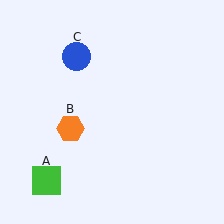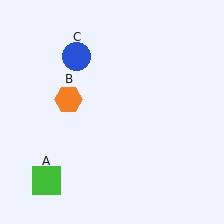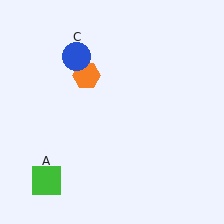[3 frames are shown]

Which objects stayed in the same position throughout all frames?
Green square (object A) and blue circle (object C) remained stationary.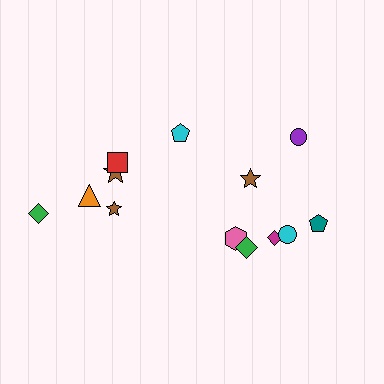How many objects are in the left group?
There are 5 objects.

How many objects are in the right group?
There are 8 objects.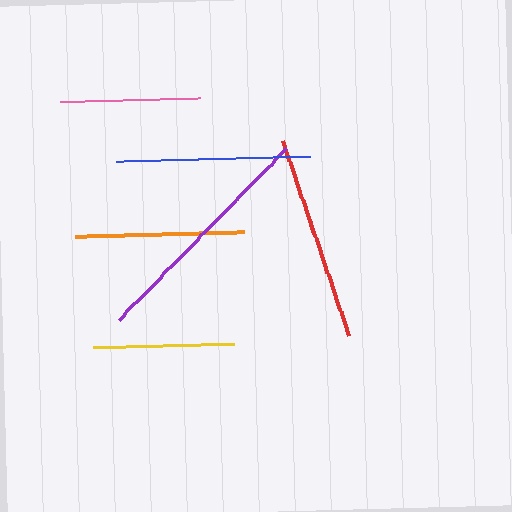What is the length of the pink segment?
The pink segment is approximately 141 pixels long.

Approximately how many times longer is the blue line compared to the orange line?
The blue line is approximately 1.1 times the length of the orange line.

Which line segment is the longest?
The purple line is the longest at approximately 240 pixels.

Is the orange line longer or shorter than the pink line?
The orange line is longer than the pink line.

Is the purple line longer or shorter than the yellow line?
The purple line is longer than the yellow line.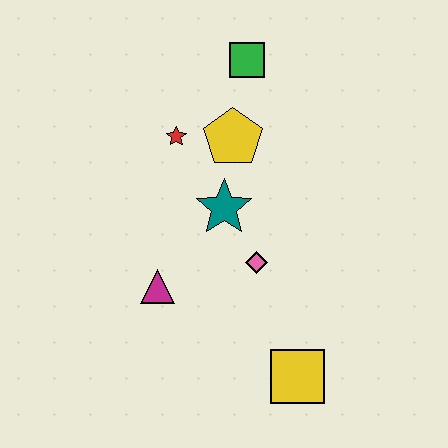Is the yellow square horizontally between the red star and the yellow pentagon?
No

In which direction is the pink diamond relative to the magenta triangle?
The pink diamond is to the right of the magenta triangle.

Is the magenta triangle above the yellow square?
Yes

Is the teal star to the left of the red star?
No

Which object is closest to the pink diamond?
The teal star is closest to the pink diamond.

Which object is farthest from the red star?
The yellow square is farthest from the red star.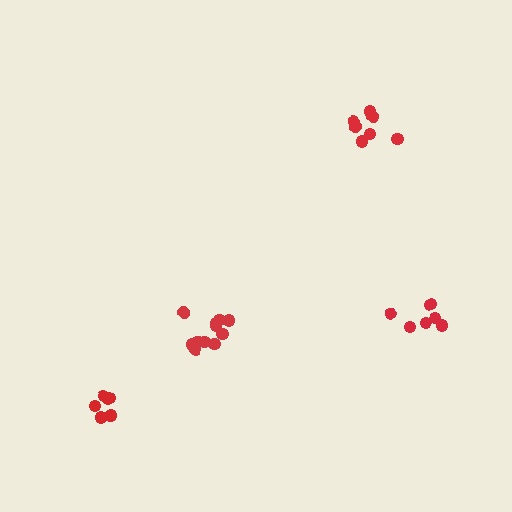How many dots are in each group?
Group 1: 7 dots, Group 2: 7 dots, Group 3: 6 dots, Group 4: 11 dots (31 total).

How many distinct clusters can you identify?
There are 4 distinct clusters.